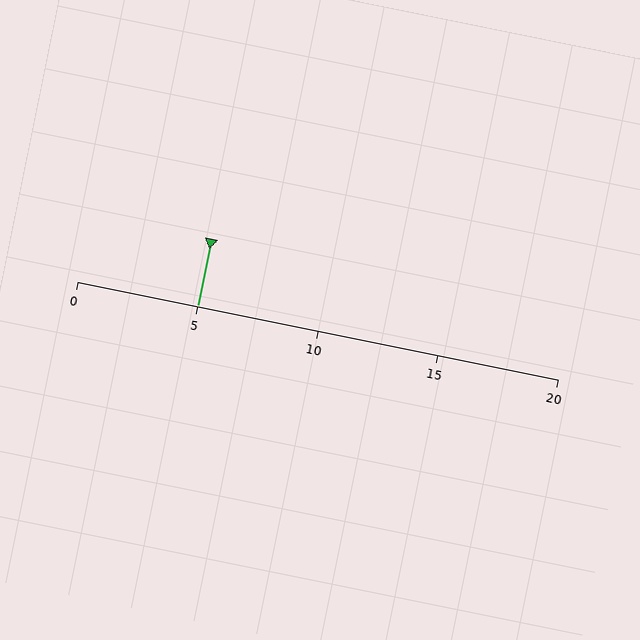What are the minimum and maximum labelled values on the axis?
The axis runs from 0 to 20.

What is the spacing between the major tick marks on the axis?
The major ticks are spaced 5 apart.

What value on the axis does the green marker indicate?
The marker indicates approximately 5.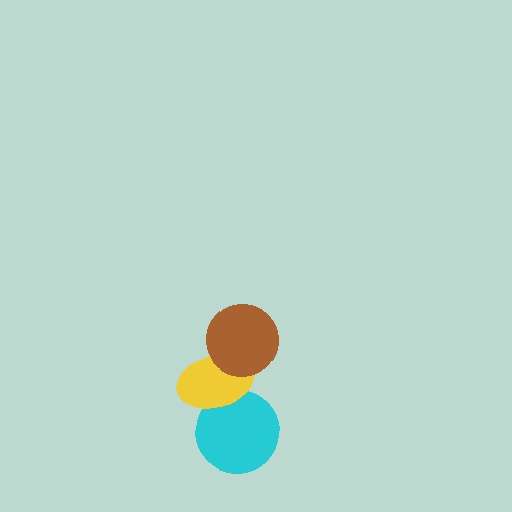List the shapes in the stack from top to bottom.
From top to bottom: the brown circle, the yellow ellipse, the cyan circle.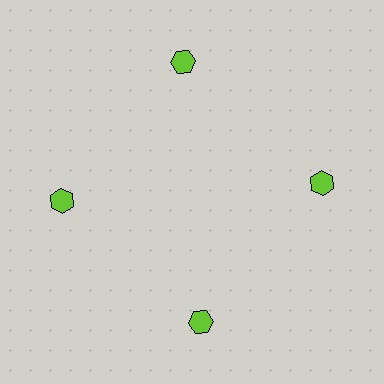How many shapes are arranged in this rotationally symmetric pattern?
There are 4 shapes, arranged in 4 groups of 1.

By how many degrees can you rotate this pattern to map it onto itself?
The pattern maps onto itself every 90 degrees of rotation.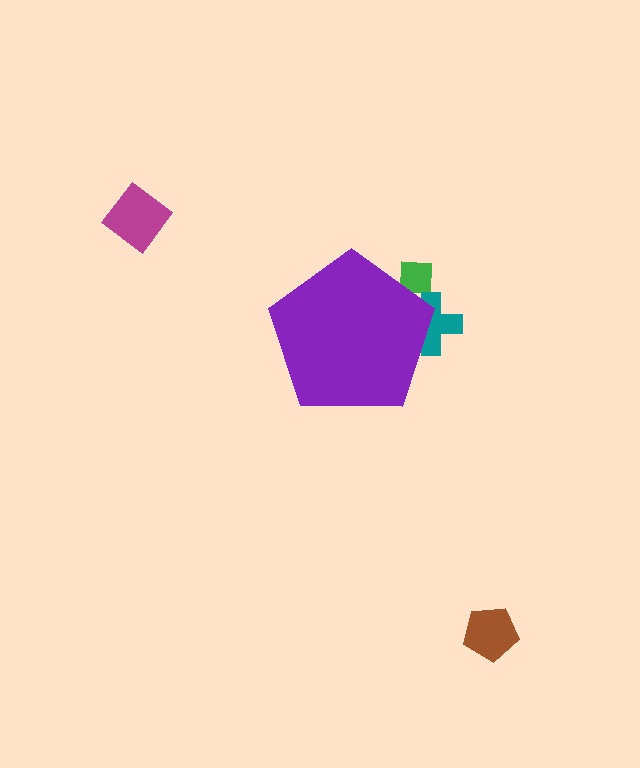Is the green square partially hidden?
Yes, the green square is partially hidden behind the purple pentagon.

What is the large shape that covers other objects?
A purple pentagon.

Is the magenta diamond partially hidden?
No, the magenta diamond is fully visible.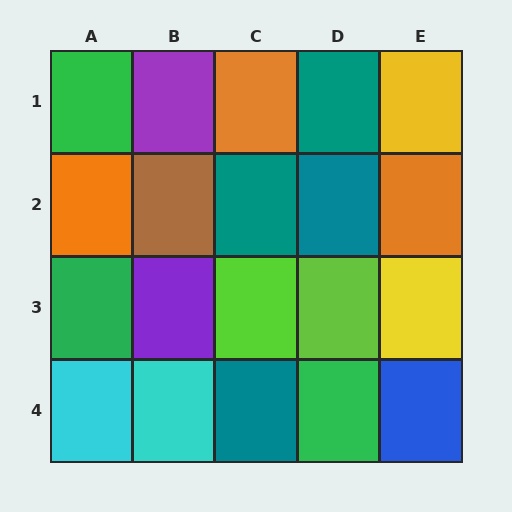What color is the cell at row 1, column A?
Green.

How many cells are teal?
4 cells are teal.